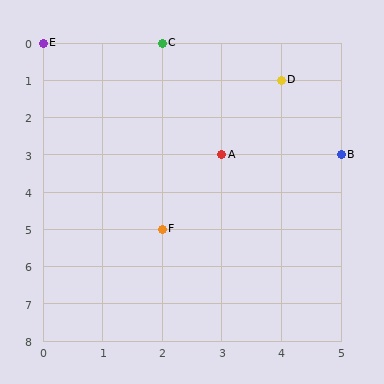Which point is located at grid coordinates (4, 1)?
Point D is at (4, 1).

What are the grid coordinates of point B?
Point B is at grid coordinates (5, 3).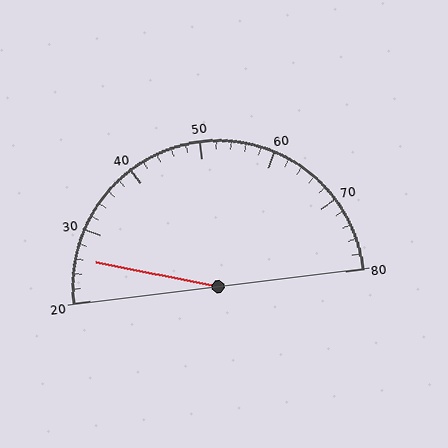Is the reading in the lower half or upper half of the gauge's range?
The reading is in the lower half of the range (20 to 80).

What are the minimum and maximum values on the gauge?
The gauge ranges from 20 to 80.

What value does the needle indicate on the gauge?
The needle indicates approximately 26.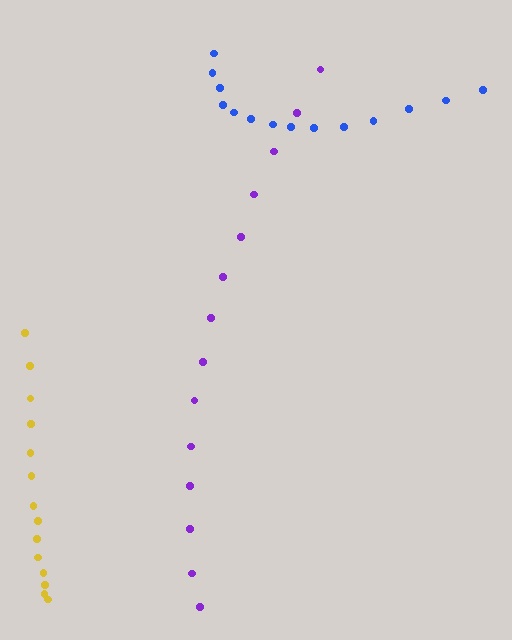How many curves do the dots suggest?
There are 3 distinct paths.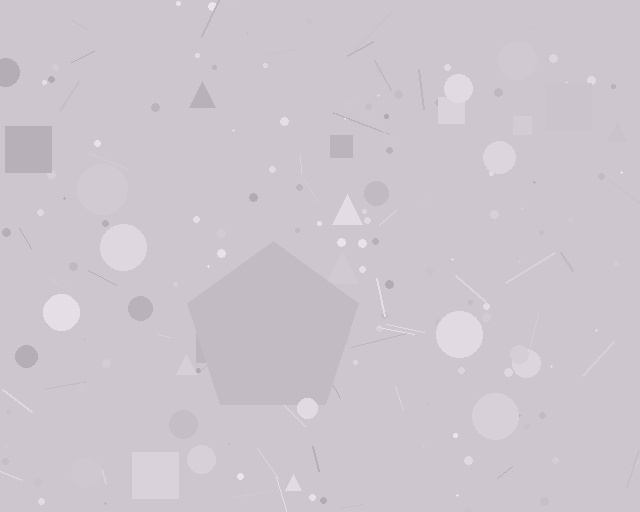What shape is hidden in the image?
A pentagon is hidden in the image.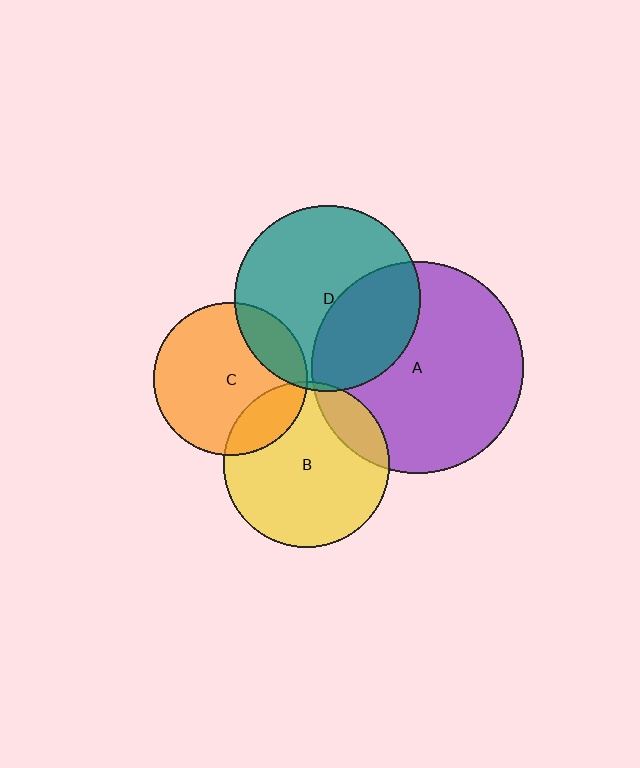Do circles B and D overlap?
Yes.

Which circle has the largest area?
Circle A (purple).